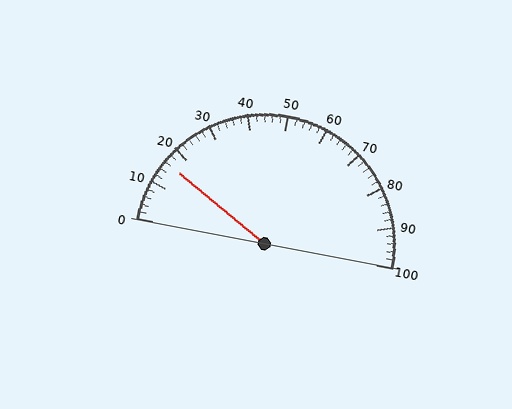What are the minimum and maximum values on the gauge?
The gauge ranges from 0 to 100.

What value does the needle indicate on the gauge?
The needle indicates approximately 16.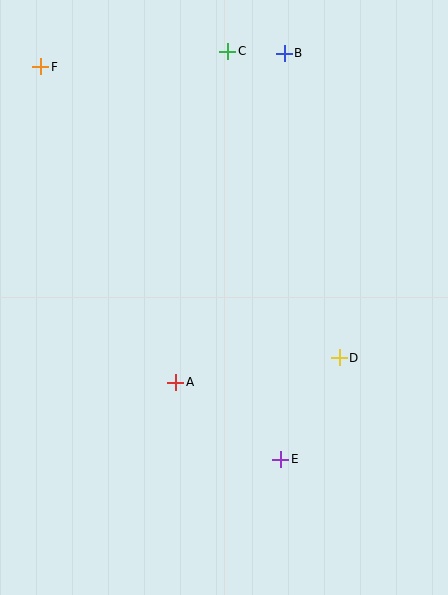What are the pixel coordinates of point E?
Point E is at (281, 459).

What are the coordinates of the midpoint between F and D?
The midpoint between F and D is at (190, 212).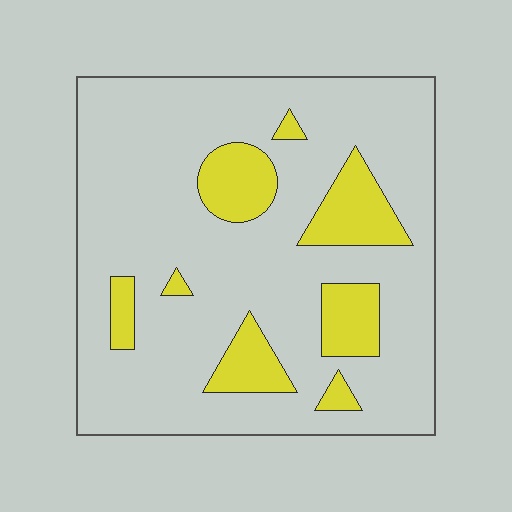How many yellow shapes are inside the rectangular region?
8.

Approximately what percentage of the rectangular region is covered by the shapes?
Approximately 20%.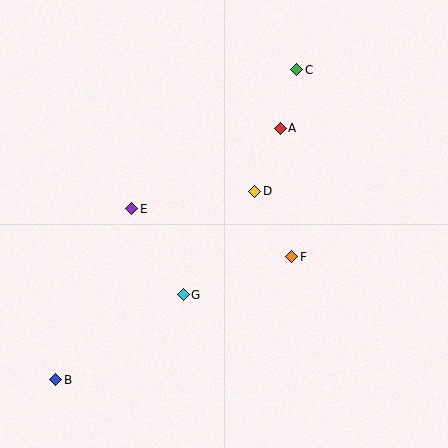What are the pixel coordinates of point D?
Point D is at (255, 191).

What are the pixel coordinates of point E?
Point E is at (132, 209).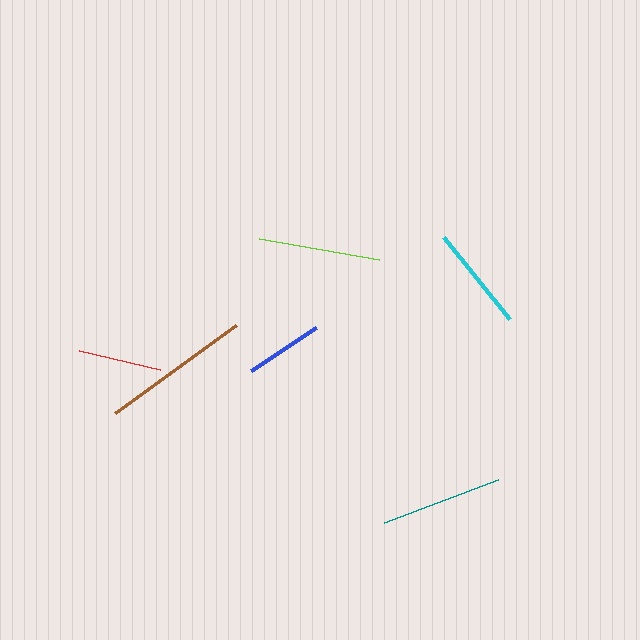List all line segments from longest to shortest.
From longest to shortest: brown, lime, teal, cyan, red, blue.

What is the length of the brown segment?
The brown segment is approximately 149 pixels long.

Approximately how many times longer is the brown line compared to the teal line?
The brown line is approximately 1.2 times the length of the teal line.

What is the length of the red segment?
The red segment is approximately 83 pixels long.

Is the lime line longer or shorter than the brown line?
The brown line is longer than the lime line.